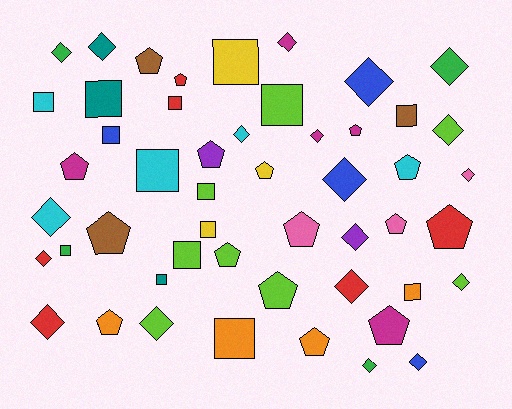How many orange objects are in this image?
There are 4 orange objects.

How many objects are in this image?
There are 50 objects.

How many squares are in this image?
There are 15 squares.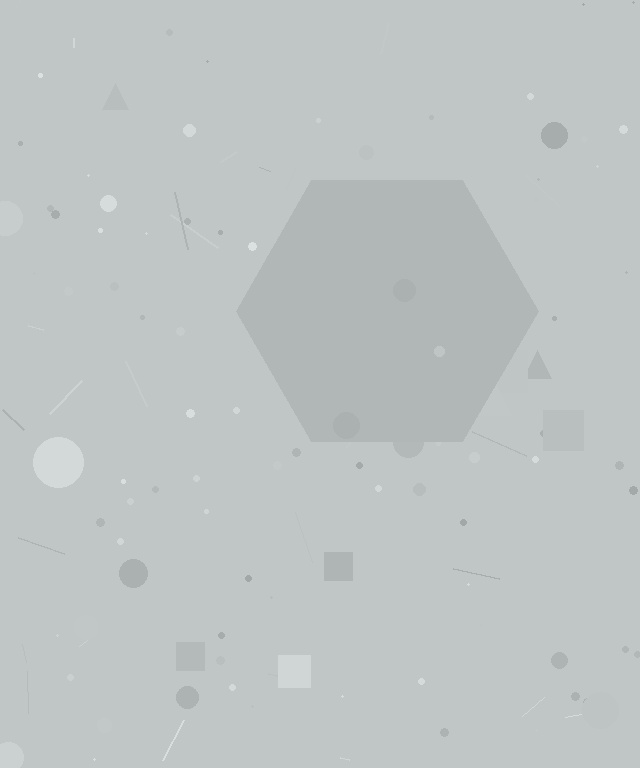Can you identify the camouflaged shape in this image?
The camouflaged shape is a hexagon.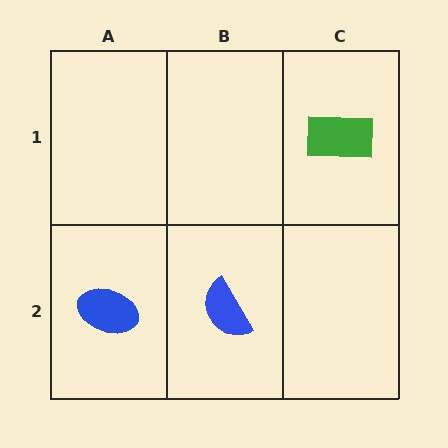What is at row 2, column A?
A blue ellipse.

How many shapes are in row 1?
1 shape.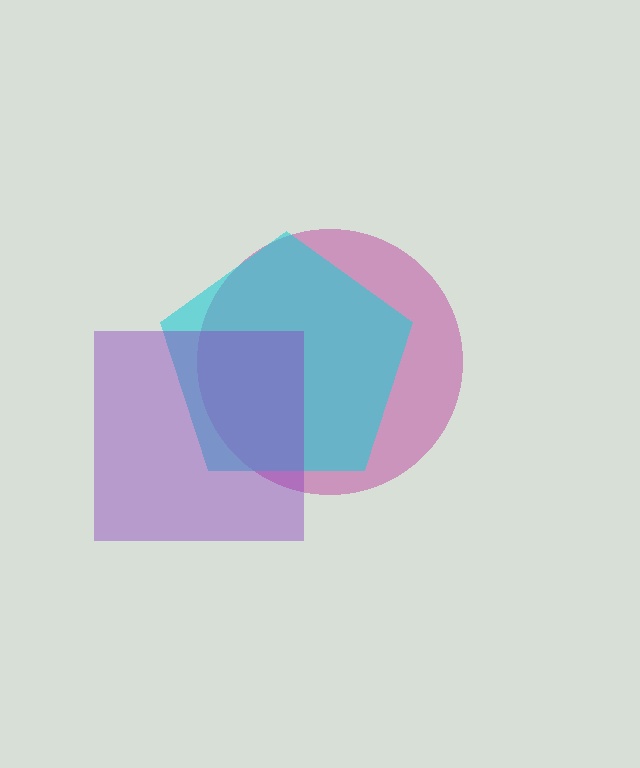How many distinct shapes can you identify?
There are 3 distinct shapes: a magenta circle, a cyan pentagon, a purple square.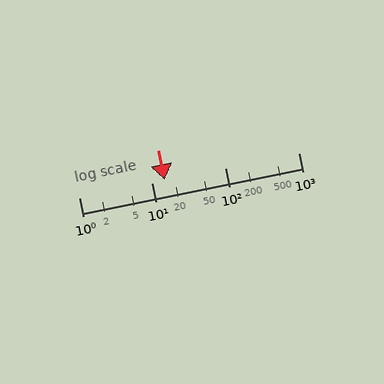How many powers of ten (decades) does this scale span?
The scale spans 3 decades, from 1 to 1000.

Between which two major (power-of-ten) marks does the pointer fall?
The pointer is between 10 and 100.